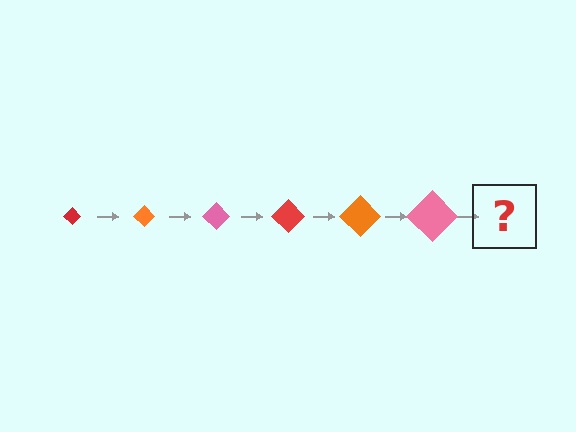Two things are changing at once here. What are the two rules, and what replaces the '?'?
The two rules are that the diamond grows larger each step and the color cycles through red, orange, and pink. The '?' should be a red diamond, larger than the previous one.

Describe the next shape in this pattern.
It should be a red diamond, larger than the previous one.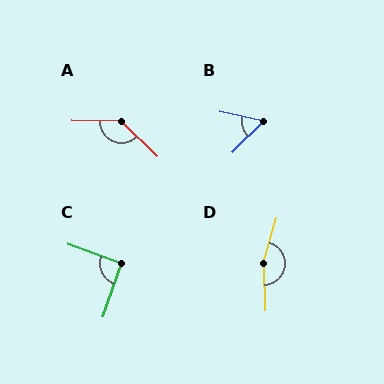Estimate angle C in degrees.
Approximately 90 degrees.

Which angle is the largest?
D, at approximately 162 degrees.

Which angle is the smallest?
B, at approximately 57 degrees.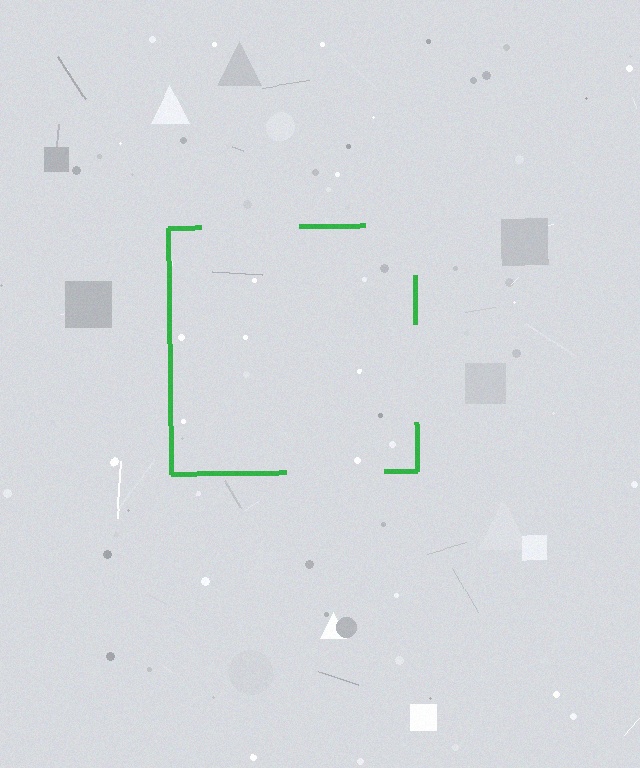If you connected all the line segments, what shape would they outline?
They would outline a square.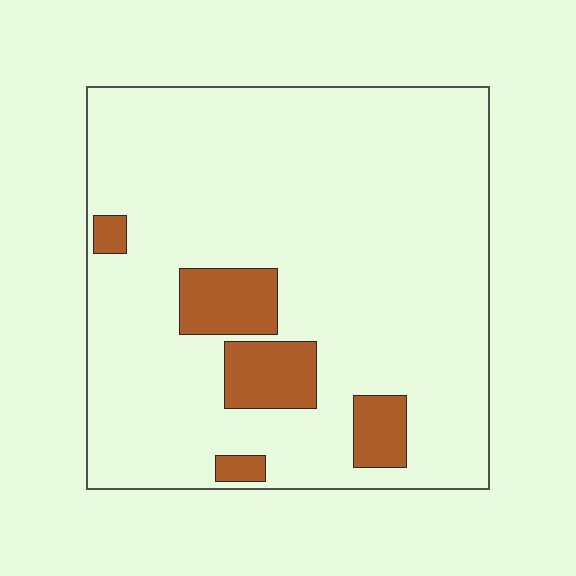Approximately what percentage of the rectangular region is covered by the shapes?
Approximately 10%.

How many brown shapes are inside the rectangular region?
5.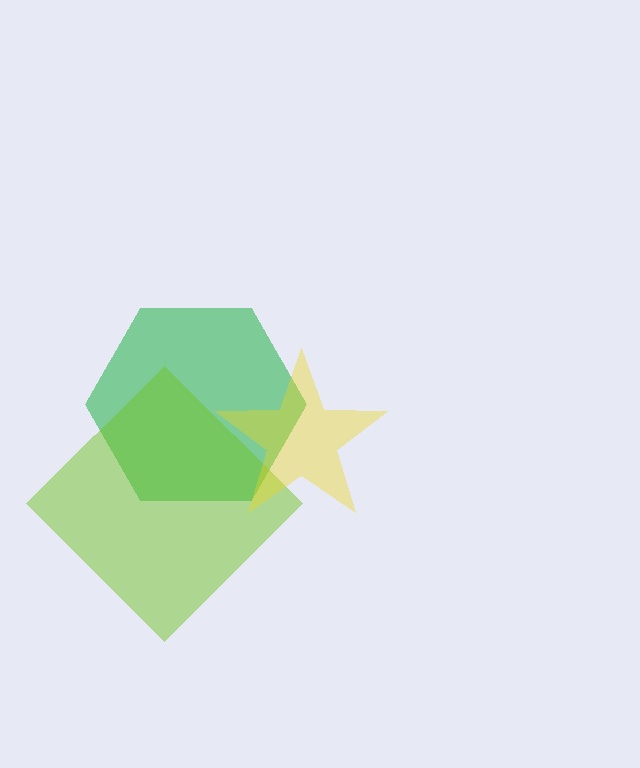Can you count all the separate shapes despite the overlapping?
Yes, there are 3 separate shapes.